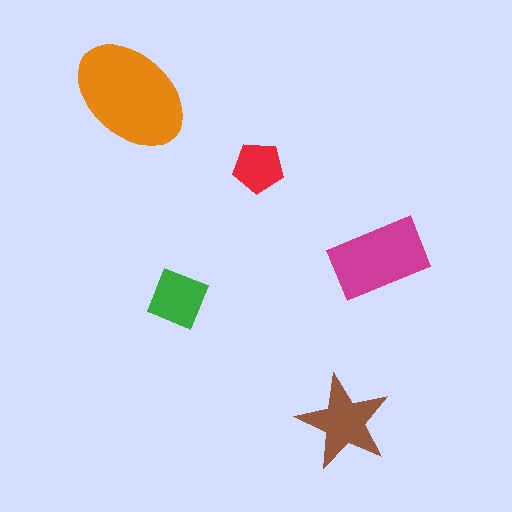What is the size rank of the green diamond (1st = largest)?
4th.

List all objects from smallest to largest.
The red pentagon, the green diamond, the brown star, the magenta rectangle, the orange ellipse.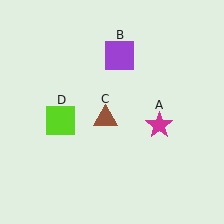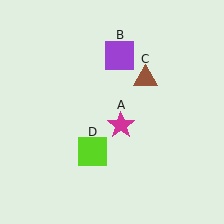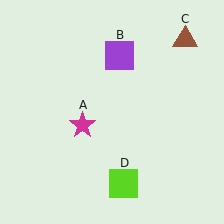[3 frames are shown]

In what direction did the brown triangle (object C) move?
The brown triangle (object C) moved up and to the right.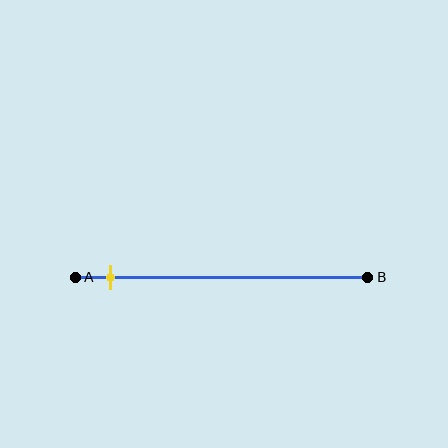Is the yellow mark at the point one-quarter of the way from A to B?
No, the mark is at about 10% from A, not at the 25% one-quarter point.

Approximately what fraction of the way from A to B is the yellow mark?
The yellow mark is approximately 10% of the way from A to B.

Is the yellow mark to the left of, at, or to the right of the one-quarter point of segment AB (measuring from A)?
The yellow mark is to the left of the one-quarter point of segment AB.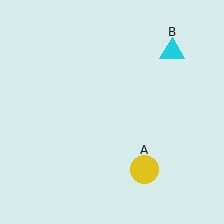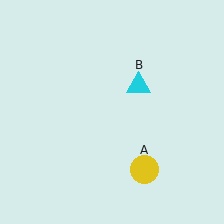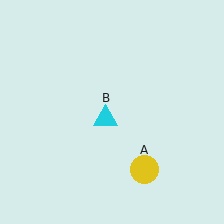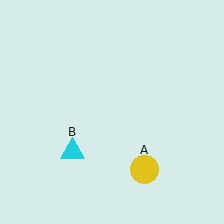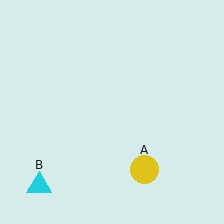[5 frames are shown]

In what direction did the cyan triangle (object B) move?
The cyan triangle (object B) moved down and to the left.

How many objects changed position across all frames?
1 object changed position: cyan triangle (object B).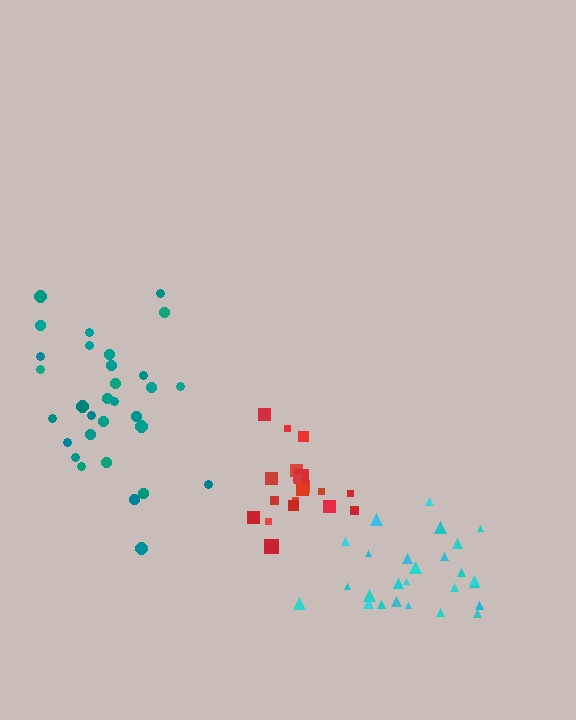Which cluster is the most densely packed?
Cyan.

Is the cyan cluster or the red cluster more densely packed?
Cyan.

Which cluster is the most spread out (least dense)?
Teal.